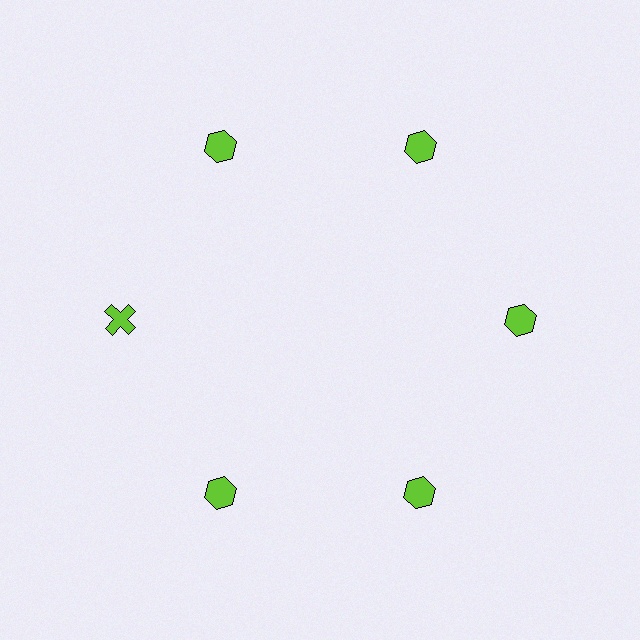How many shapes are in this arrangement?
There are 6 shapes arranged in a ring pattern.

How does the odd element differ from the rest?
It has a different shape: cross instead of hexagon.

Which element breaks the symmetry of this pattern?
The lime cross at roughly the 9 o'clock position breaks the symmetry. All other shapes are lime hexagons.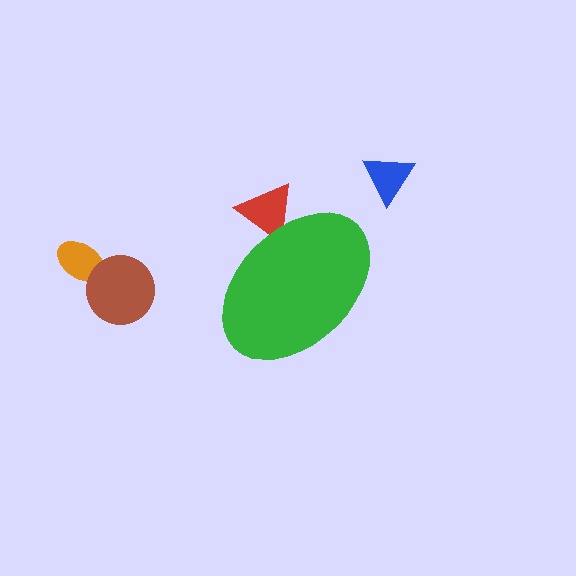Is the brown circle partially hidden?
No, the brown circle is fully visible.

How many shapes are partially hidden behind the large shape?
1 shape is partially hidden.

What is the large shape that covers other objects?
A green ellipse.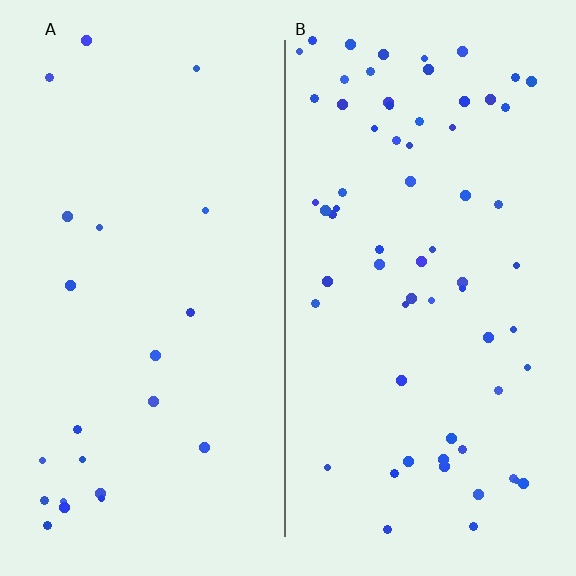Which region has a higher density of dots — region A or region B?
B (the right).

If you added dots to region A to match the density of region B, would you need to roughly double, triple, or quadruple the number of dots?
Approximately triple.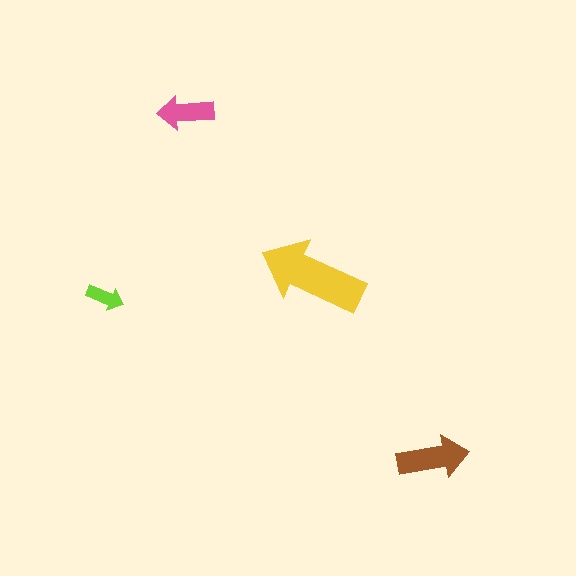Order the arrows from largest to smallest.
the yellow one, the brown one, the pink one, the lime one.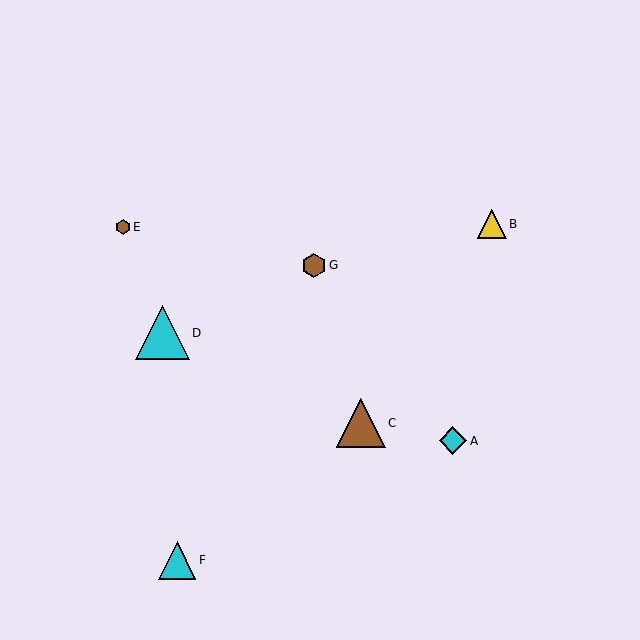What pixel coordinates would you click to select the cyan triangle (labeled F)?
Click at (177, 561) to select the cyan triangle F.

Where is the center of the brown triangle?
The center of the brown triangle is at (361, 423).